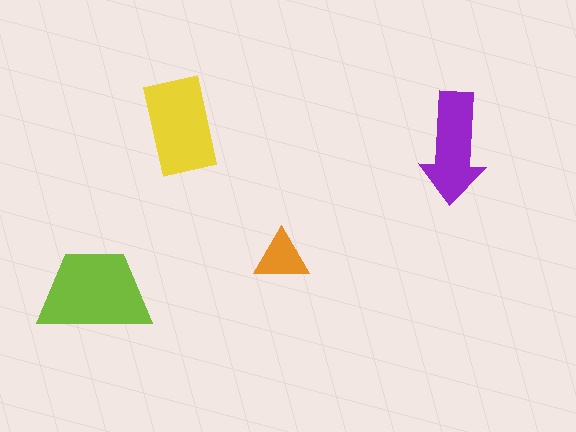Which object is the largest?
The lime trapezoid.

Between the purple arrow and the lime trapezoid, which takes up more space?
The lime trapezoid.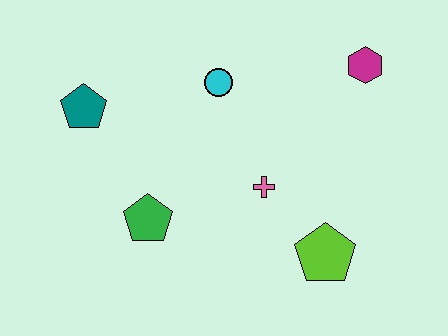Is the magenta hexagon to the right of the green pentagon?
Yes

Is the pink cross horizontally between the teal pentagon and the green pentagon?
No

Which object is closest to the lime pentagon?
The pink cross is closest to the lime pentagon.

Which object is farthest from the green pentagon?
The magenta hexagon is farthest from the green pentagon.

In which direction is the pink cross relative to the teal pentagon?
The pink cross is to the right of the teal pentagon.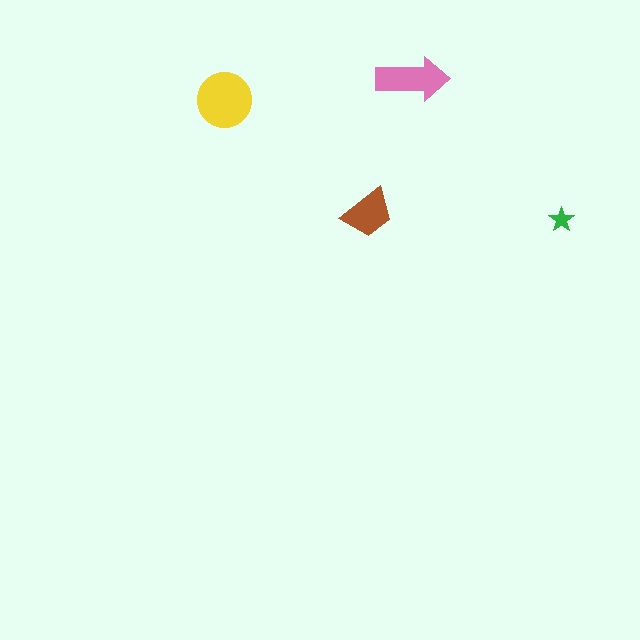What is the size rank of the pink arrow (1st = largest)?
2nd.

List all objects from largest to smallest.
The yellow circle, the pink arrow, the brown trapezoid, the green star.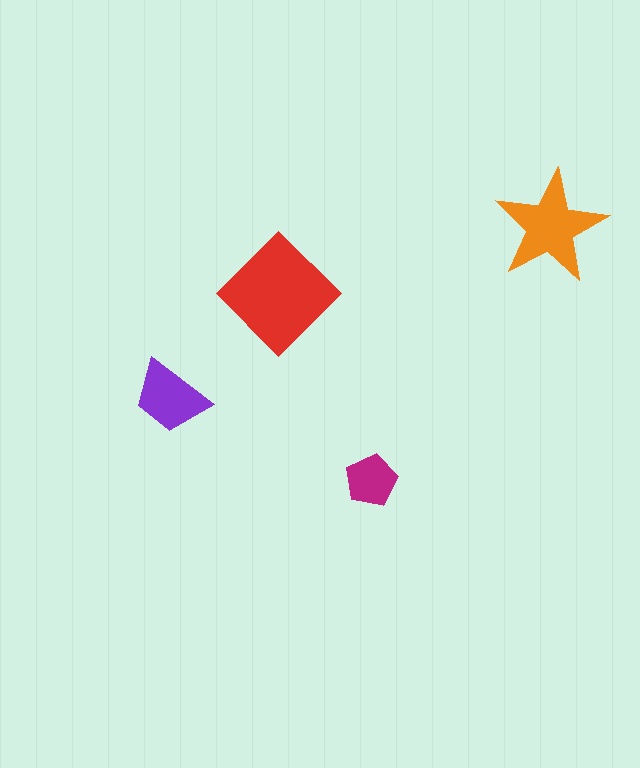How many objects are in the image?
There are 4 objects in the image.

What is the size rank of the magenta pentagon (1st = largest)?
4th.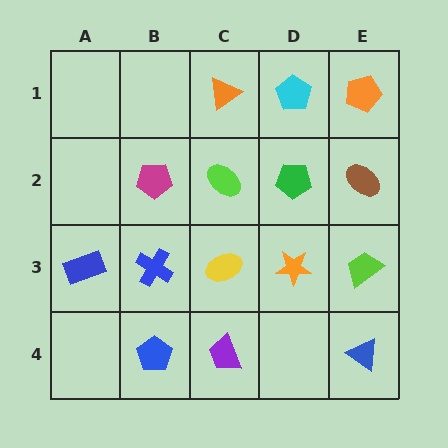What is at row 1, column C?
An orange triangle.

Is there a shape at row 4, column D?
No, that cell is empty.